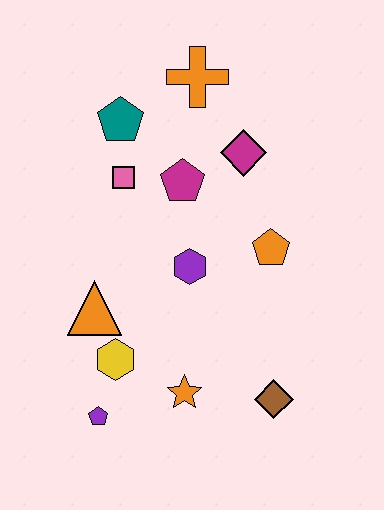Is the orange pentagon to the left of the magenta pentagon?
No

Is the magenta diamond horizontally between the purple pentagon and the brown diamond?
Yes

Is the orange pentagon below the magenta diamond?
Yes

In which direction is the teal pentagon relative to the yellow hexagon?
The teal pentagon is above the yellow hexagon.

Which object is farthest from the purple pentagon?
The orange cross is farthest from the purple pentagon.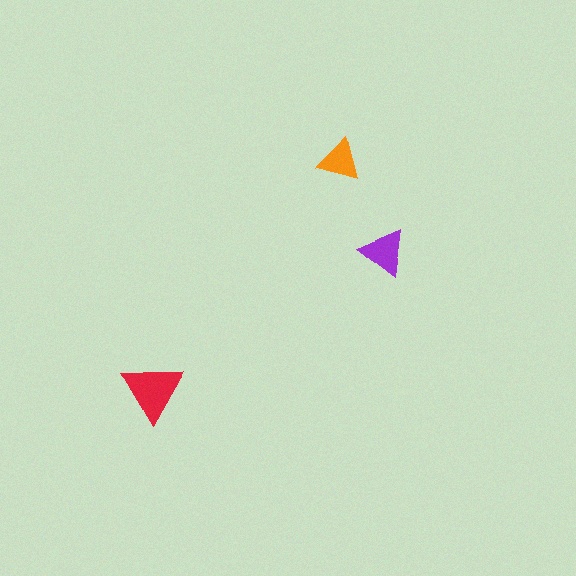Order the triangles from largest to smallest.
the red one, the purple one, the orange one.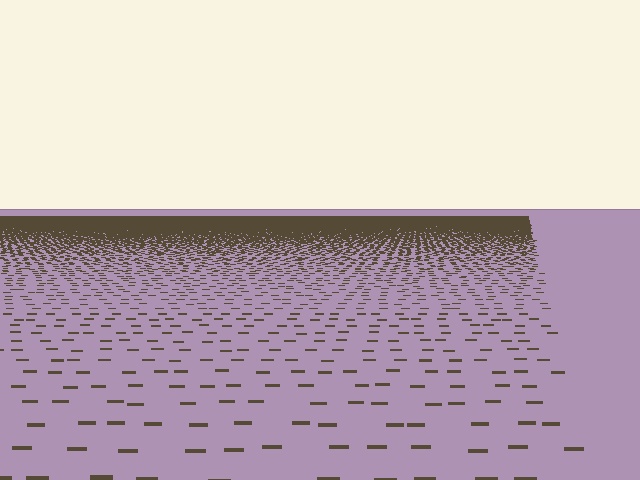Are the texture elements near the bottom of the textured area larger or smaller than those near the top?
Larger. Near the bottom, elements are closer to the viewer and appear at a bigger on-screen size.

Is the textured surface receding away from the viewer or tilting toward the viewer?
The surface is receding away from the viewer. Texture elements get smaller and denser toward the top.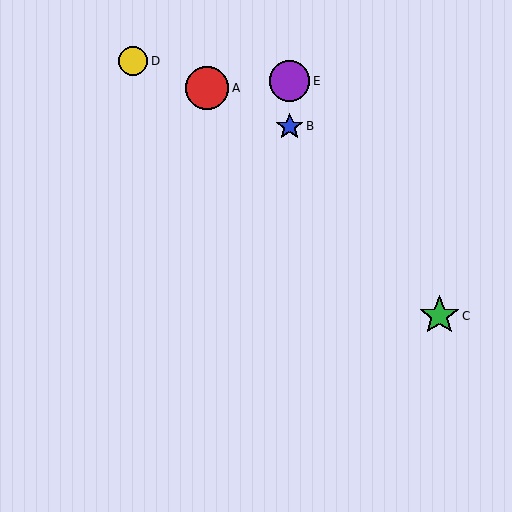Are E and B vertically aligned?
Yes, both are at x≈290.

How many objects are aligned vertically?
2 objects (B, E) are aligned vertically.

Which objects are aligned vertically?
Objects B, E are aligned vertically.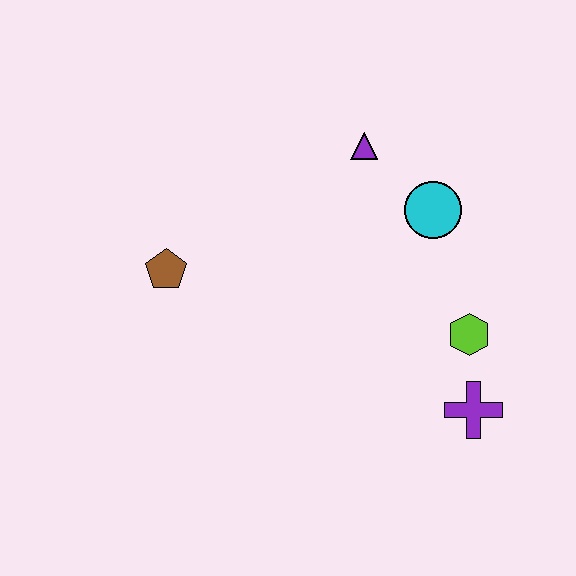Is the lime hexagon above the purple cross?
Yes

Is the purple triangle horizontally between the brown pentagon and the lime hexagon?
Yes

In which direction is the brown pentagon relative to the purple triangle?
The brown pentagon is to the left of the purple triangle.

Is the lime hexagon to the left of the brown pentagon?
No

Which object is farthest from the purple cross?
The brown pentagon is farthest from the purple cross.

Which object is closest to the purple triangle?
The cyan circle is closest to the purple triangle.